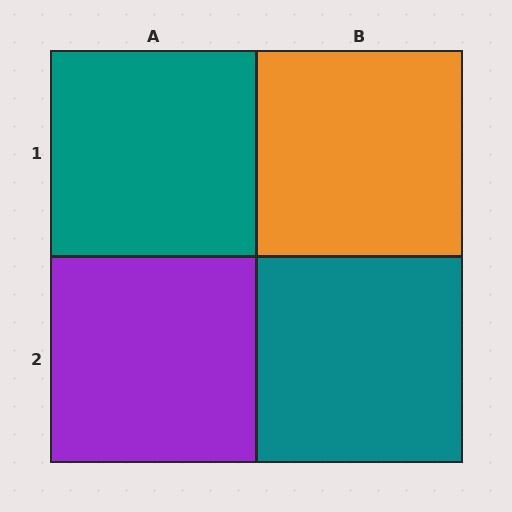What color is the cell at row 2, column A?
Purple.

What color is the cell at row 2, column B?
Teal.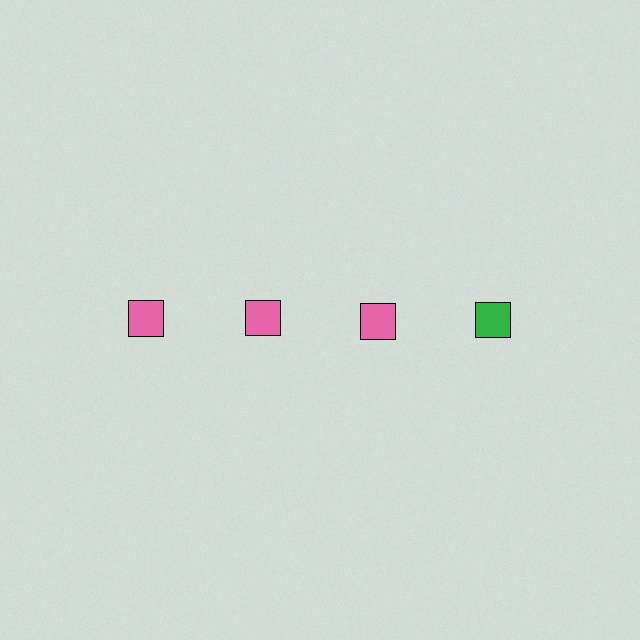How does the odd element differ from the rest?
It has a different color: green instead of pink.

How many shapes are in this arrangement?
There are 4 shapes arranged in a grid pattern.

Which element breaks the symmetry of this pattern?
The green square in the top row, second from right column breaks the symmetry. All other shapes are pink squares.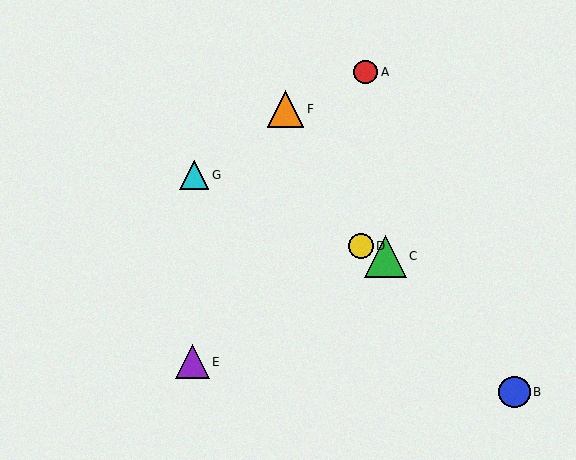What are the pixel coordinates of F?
Object F is at (285, 109).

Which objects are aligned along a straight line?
Objects C, D, G are aligned along a straight line.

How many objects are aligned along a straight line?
3 objects (C, D, G) are aligned along a straight line.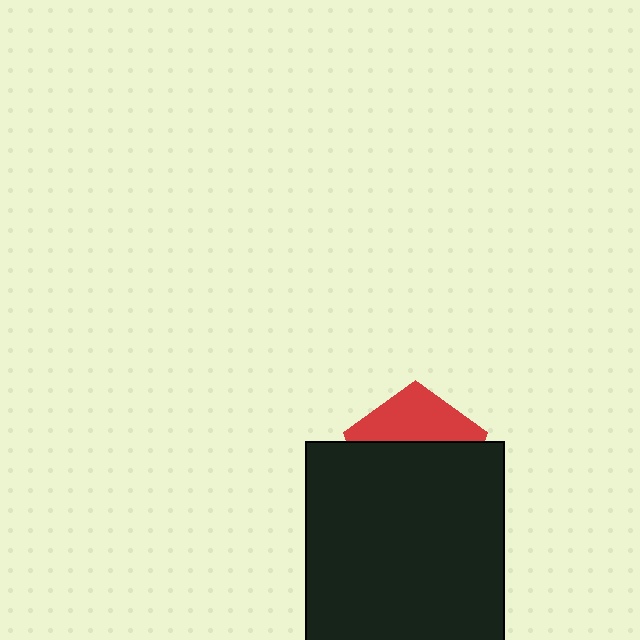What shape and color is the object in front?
The object in front is a black square.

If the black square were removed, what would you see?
You would see the complete red pentagon.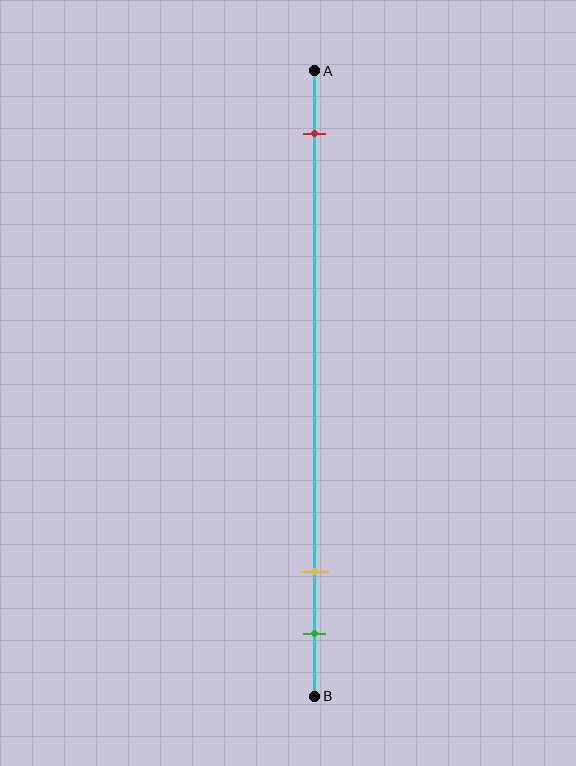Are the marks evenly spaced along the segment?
No, the marks are not evenly spaced.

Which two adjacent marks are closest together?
The yellow and green marks are the closest adjacent pair.